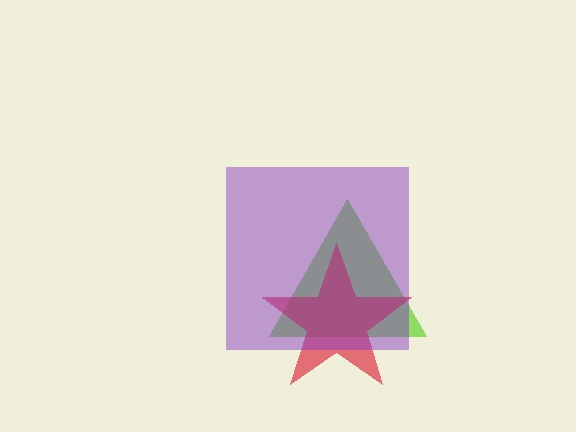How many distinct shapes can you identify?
There are 3 distinct shapes: a lime triangle, a red star, a purple square.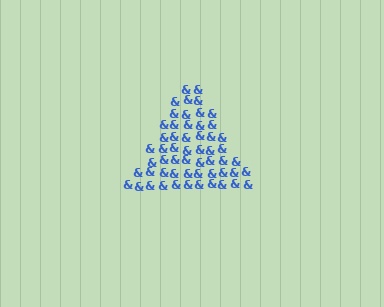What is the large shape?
The large shape is a triangle.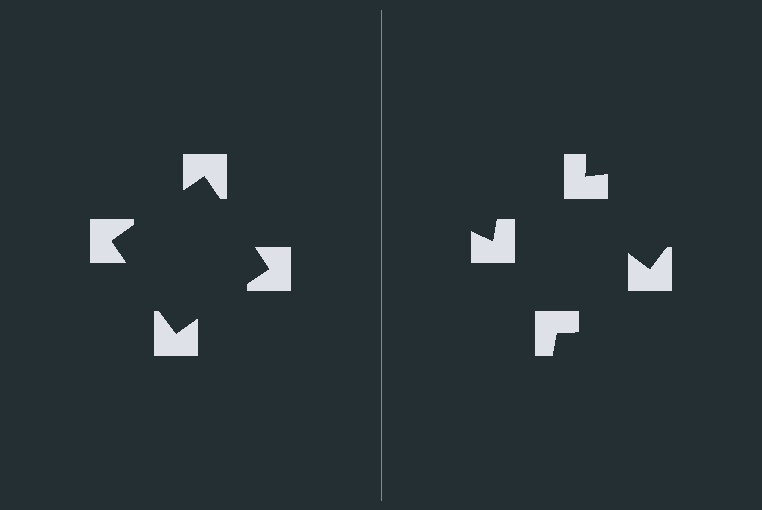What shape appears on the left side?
An illusory square.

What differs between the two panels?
The notched squares are positioned identically on both sides; only the wedge orientations differ. On the left they align to a square; on the right they are misaligned.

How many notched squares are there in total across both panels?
8 — 4 on each side.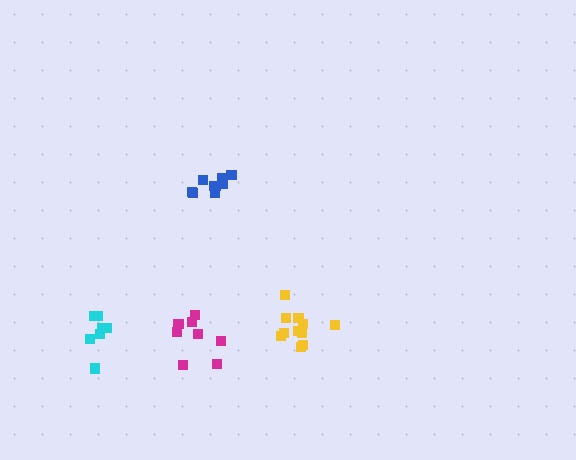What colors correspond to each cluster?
The clusters are colored: yellow, blue, magenta, cyan.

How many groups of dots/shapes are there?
There are 4 groups.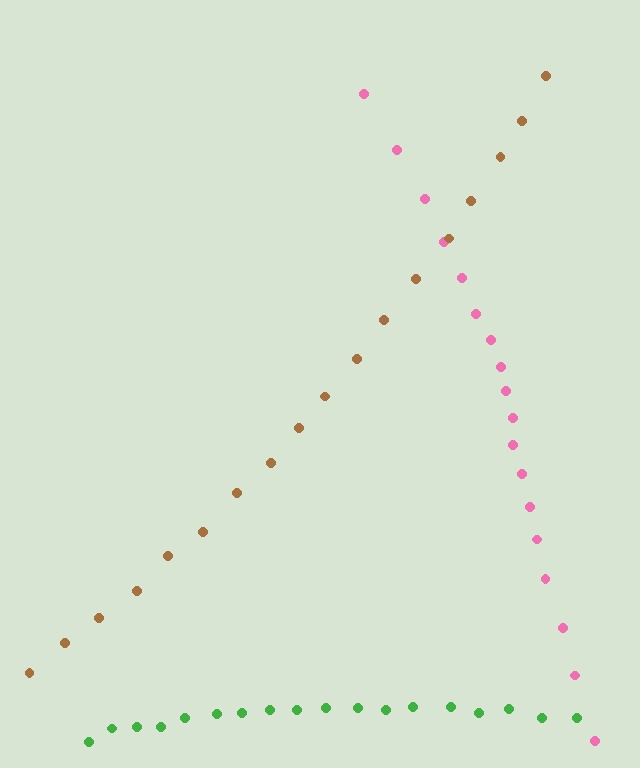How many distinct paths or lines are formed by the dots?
There are 3 distinct paths.